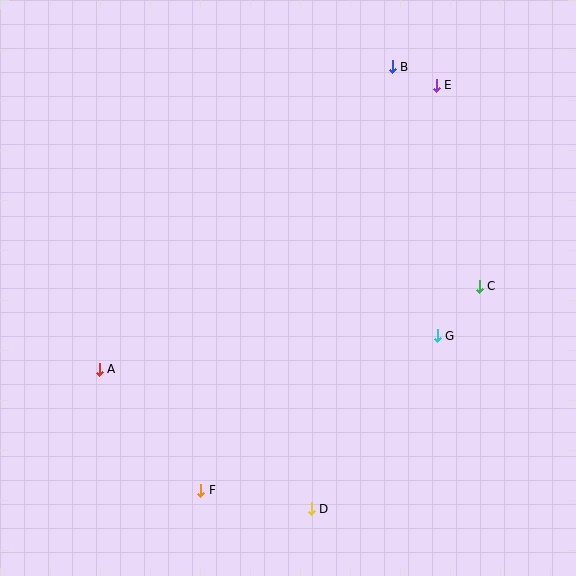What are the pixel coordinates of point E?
Point E is at (436, 85).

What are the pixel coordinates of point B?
Point B is at (392, 67).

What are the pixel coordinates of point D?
Point D is at (311, 509).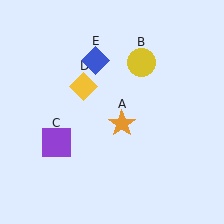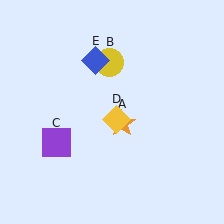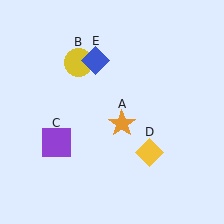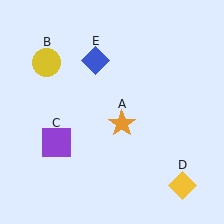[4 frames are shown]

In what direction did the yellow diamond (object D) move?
The yellow diamond (object D) moved down and to the right.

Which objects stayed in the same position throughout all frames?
Orange star (object A) and purple square (object C) and blue diamond (object E) remained stationary.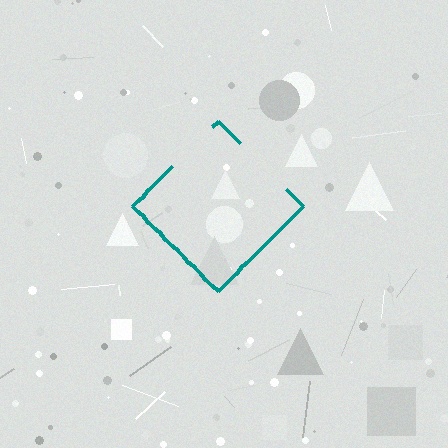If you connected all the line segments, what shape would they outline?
They would outline a diamond.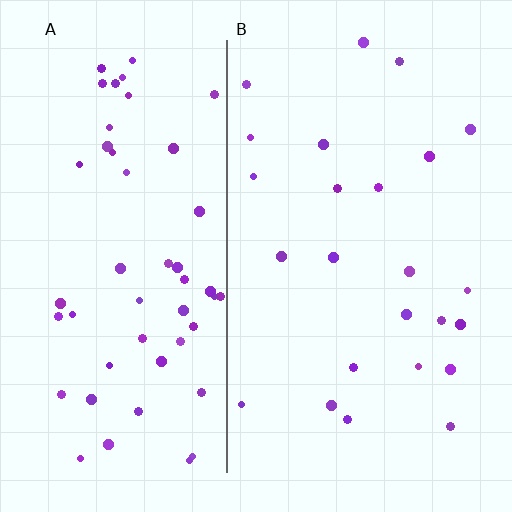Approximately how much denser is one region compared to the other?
Approximately 2.1× — region A over region B.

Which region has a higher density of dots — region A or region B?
A (the left).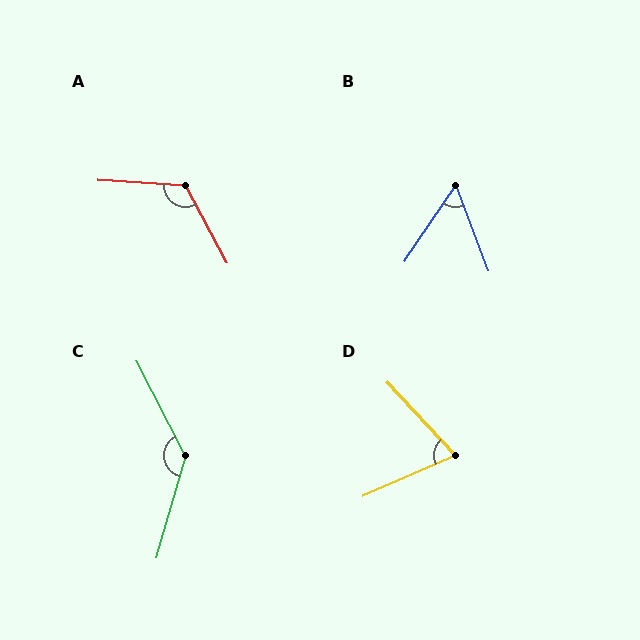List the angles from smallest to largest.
B (55°), D (71°), A (122°), C (137°).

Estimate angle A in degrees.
Approximately 122 degrees.